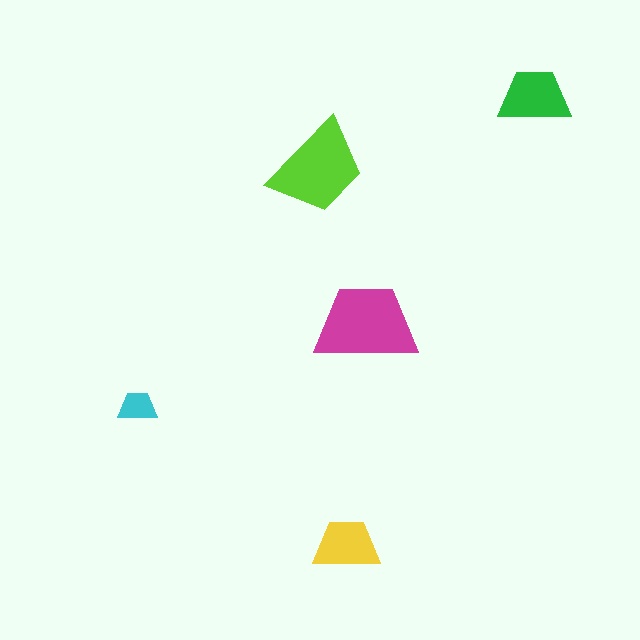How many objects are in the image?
There are 5 objects in the image.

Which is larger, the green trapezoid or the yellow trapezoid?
The green one.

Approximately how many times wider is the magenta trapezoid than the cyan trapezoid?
About 2.5 times wider.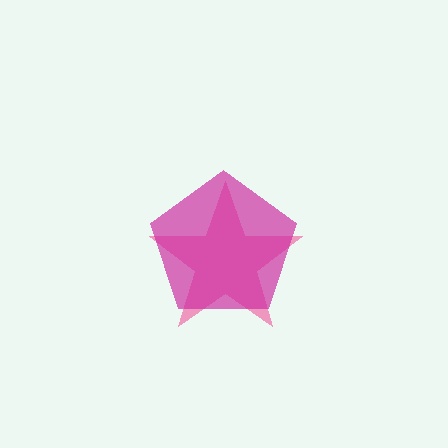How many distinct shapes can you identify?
There are 2 distinct shapes: a pink star, a magenta pentagon.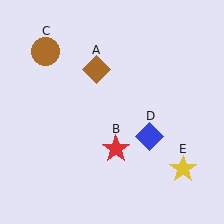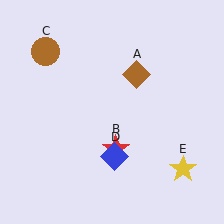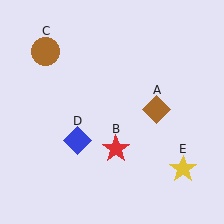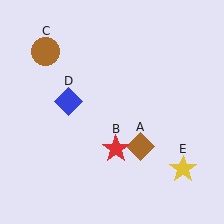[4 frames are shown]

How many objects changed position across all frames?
2 objects changed position: brown diamond (object A), blue diamond (object D).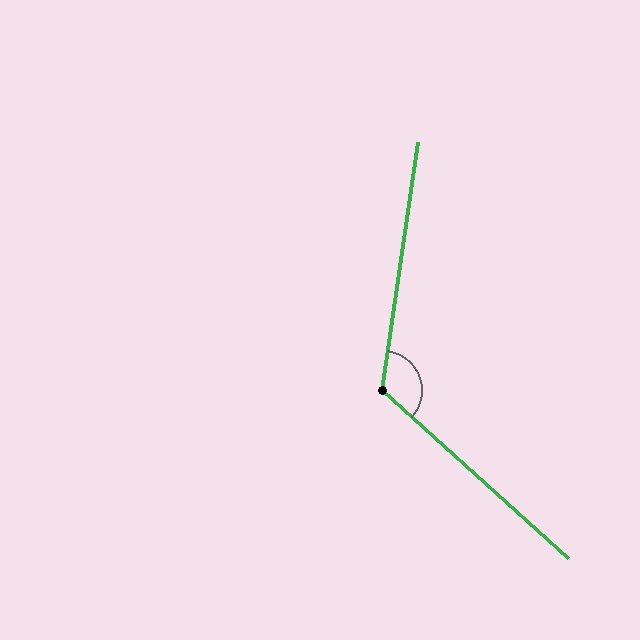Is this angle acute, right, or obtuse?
It is obtuse.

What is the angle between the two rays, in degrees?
Approximately 124 degrees.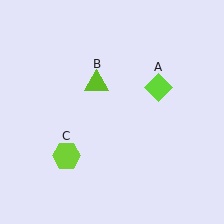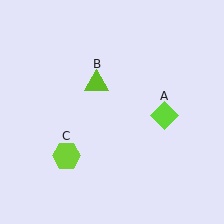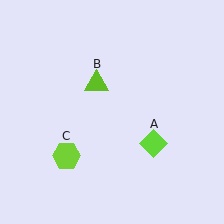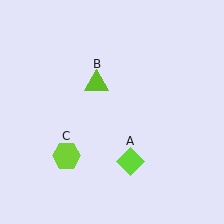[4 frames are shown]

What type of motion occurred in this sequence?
The lime diamond (object A) rotated clockwise around the center of the scene.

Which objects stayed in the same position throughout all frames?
Lime triangle (object B) and lime hexagon (object C) remained stationary.